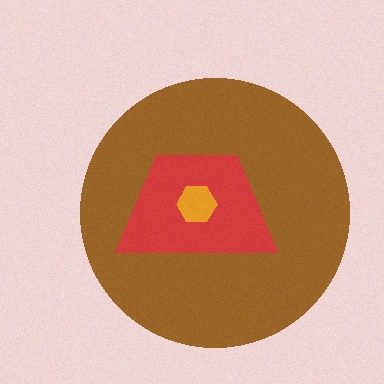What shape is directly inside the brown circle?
The red trapezoid.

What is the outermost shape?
The brown circle.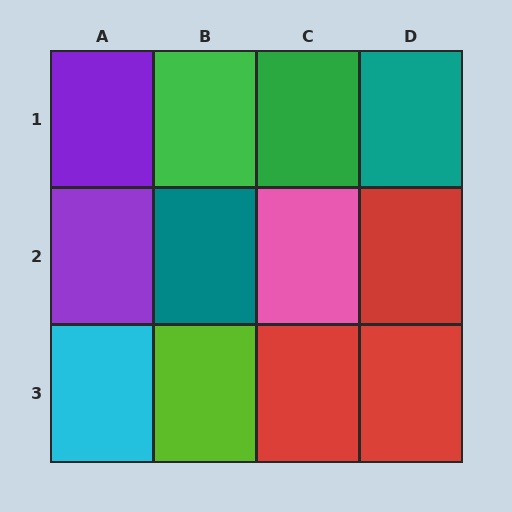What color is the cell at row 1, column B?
Green.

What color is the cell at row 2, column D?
Red.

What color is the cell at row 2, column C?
Pink.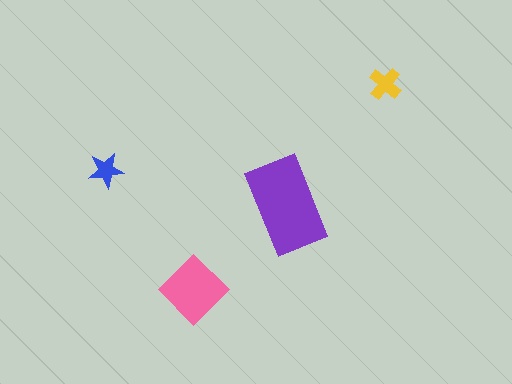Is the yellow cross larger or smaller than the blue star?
Larger.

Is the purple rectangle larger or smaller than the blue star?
Larger.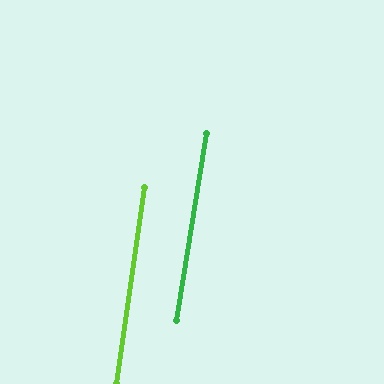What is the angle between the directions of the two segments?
Approximately 1 degree.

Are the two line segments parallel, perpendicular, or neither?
Parallel — their directions differ by only 1.2°.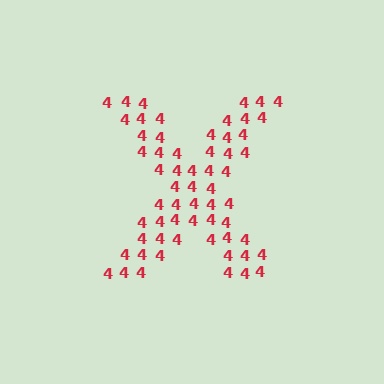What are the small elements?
The small elements are digit 4's.